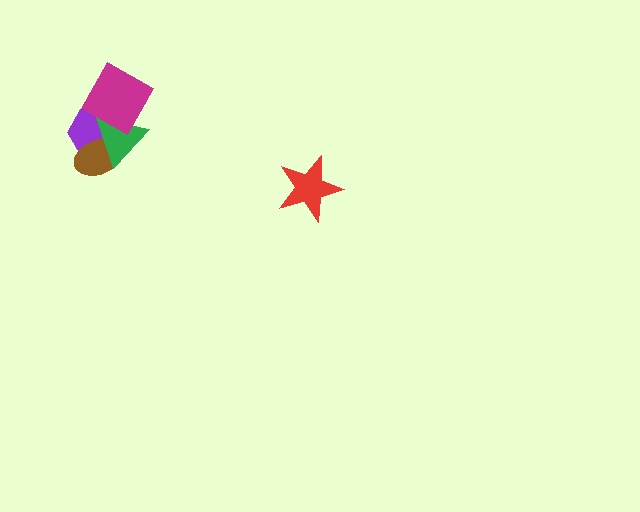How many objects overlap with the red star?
0 objects overlap with the red star.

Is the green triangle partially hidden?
Yes, it is partially covered by another shape.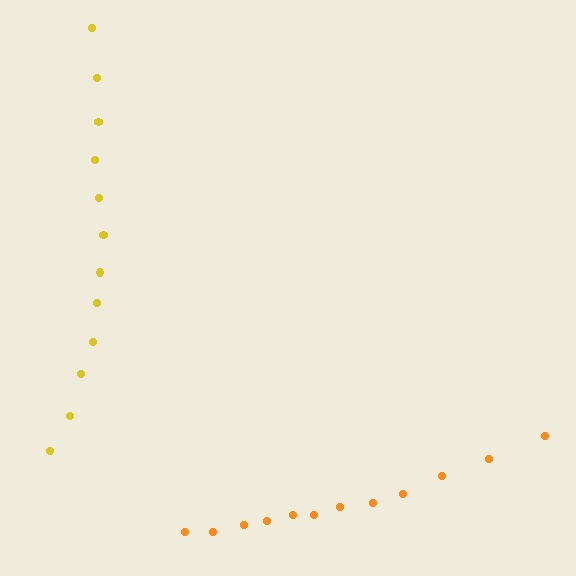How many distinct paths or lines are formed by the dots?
There are 2 distinct paths.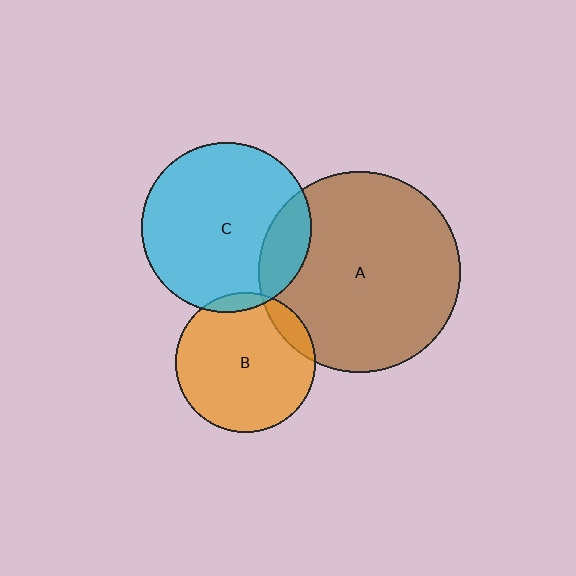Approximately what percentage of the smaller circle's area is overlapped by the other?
Approximately 5%.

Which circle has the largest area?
Circle A (brown).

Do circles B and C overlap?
Yes.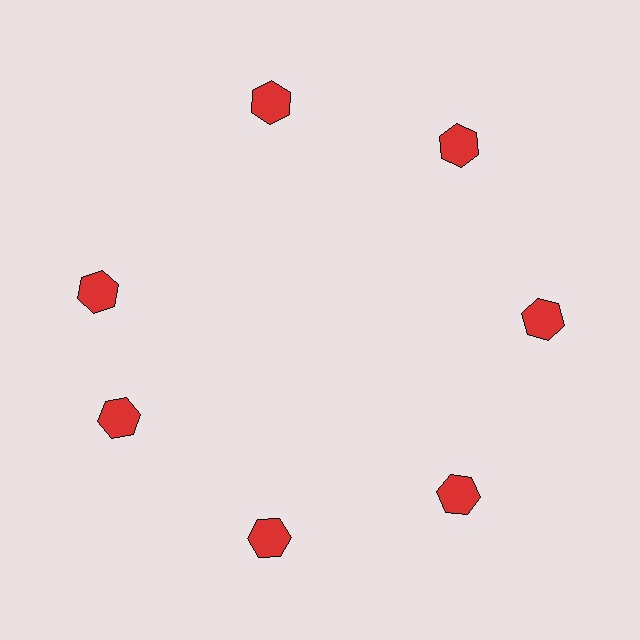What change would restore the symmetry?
The symmetry would be restored by rotating it back into even spacing with its neighbors so that all 7 hexagons sit at equal angles and equal distance from the center.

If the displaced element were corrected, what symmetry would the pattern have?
It would have 7-fold rotational symmetry — the pattern would map onto itself every 51 degrees.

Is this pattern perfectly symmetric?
No. The 7 red hexagons are arranged in a ring, but one element near the 10 o'clock position is rotated out of alignment along the ring, breaking the 7-fold rotational symmetry.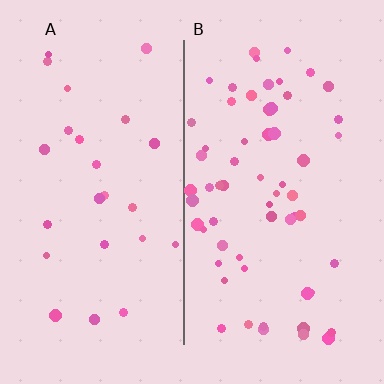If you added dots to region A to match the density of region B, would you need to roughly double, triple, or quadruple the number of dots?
Approximately double.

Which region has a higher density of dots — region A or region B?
B (the right).